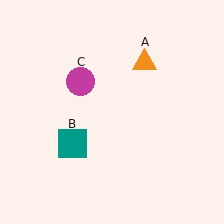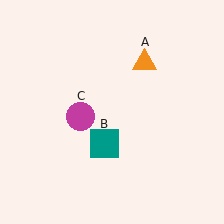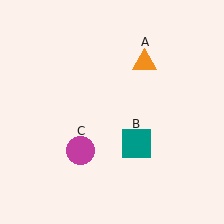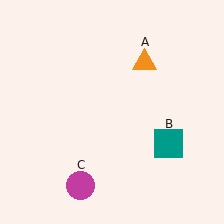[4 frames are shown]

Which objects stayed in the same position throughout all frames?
Orange triangle (object A) remained stationary.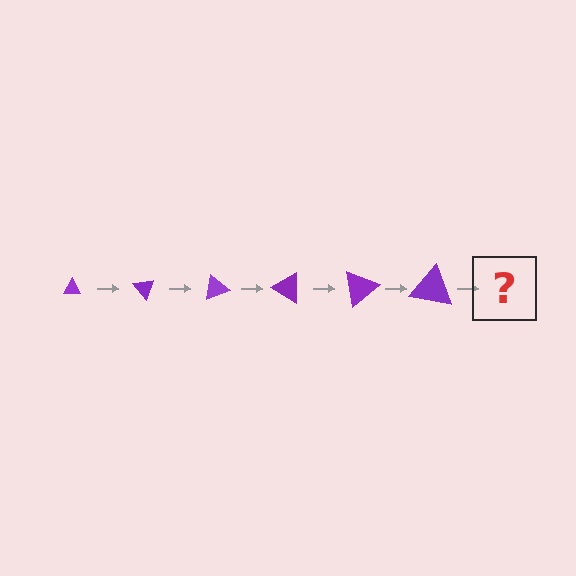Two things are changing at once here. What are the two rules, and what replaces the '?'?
The two rules are that the triangle grows larger each step and it rotates 50 degrees each step. The '?' should be a triangle, larger than the previous one and rotated 300 degrees from the start.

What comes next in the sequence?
The next element should be a triangle, larger than the previous one and rotated 300 degrees from the start.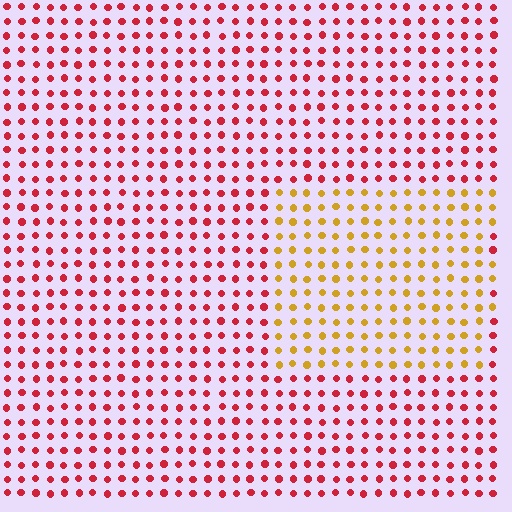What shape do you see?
I see a rectangle.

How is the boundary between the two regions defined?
The boundary is defined purely by a slight shift in hue (about 52 degrees). Spacing, size, and orientation are identical on both sides.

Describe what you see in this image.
The image is filled with small red elements in a uniform arrangement. A rectangle-shaped region is visible where the elements are tinted to a slightly different hue, forming a subtle color boundary.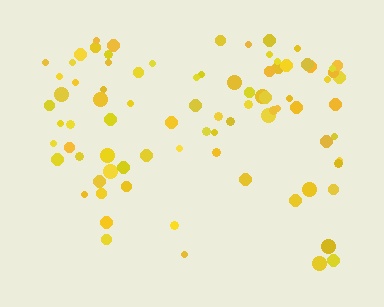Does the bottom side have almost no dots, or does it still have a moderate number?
Still a moderate number, just noticeably fewer than the top.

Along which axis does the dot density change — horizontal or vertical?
Vertical.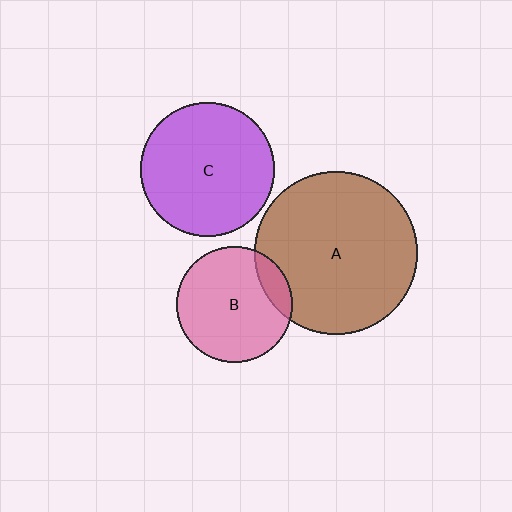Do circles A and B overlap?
Yes.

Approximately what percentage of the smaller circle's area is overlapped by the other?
Approximately 15%.